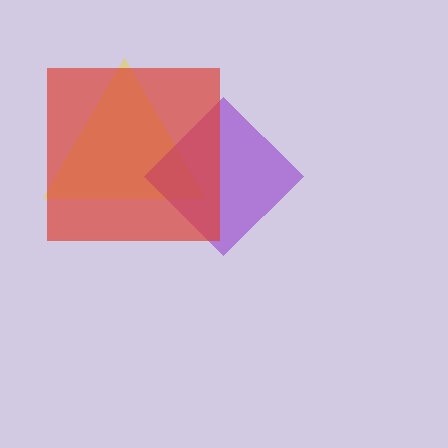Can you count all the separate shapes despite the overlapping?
Yes, there are 3 separate shapes.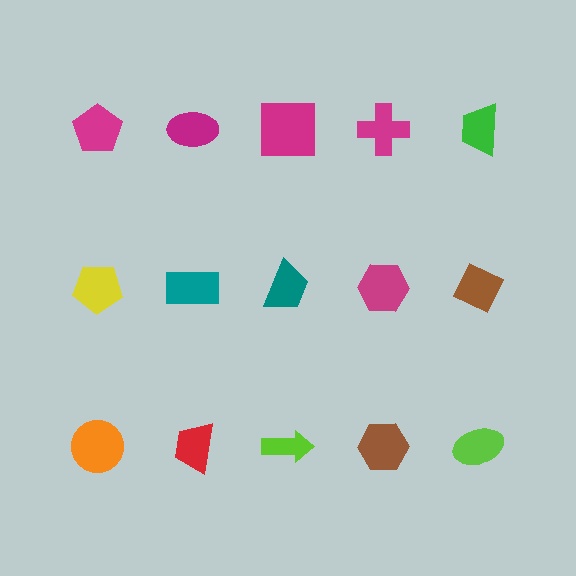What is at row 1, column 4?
A magenta cross.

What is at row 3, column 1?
An orange circle.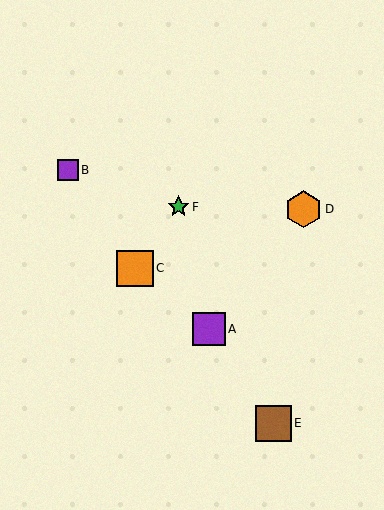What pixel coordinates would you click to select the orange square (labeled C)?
Click at (135, 268) to select the orange square C.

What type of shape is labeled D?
Shape D is an orange hexagon.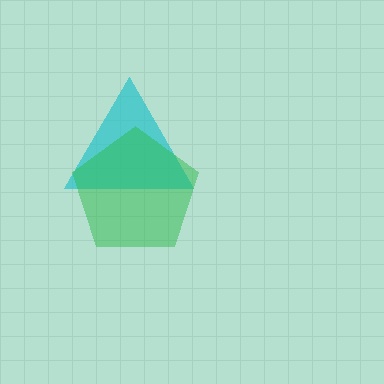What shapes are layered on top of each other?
The layered shapes are: a cyan triangle, a green pentagon.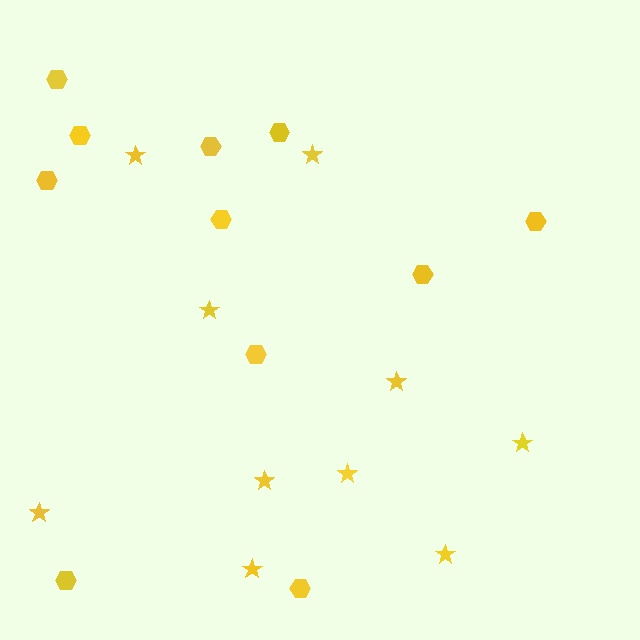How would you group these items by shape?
There are 2 groups: one group of hexagons (11) and one group of stars (10).